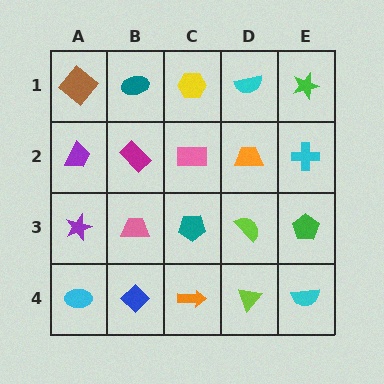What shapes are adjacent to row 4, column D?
A lime semicircle (row 3, column D), an orange arrow (row 4, column C), a cyan semicircle (row 4, column E).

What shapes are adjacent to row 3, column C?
A pink rectangle (row 2, column C), an orange arrow (row 4, column C), a pink trapezoid (row 3, column B), a lime semicircle (row 3, column D).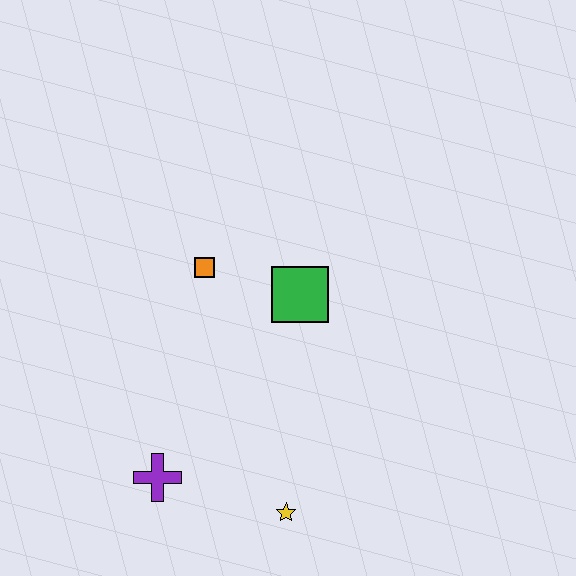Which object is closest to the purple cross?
The yellow star is closest to the purple cross.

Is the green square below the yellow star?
No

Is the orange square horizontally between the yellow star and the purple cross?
Yes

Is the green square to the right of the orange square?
Yes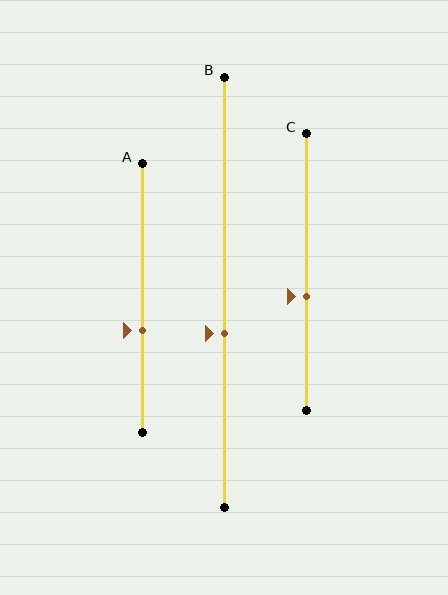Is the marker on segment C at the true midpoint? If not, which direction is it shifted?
No, the marker on segment C is shifted downward by about 9% of the segment length.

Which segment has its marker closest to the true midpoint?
Segment C has its marker closest to the true midpoint.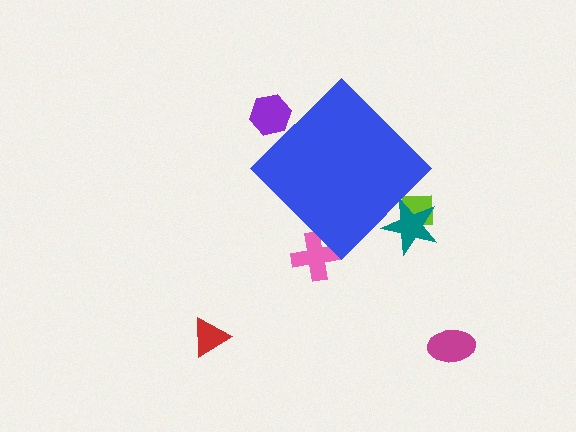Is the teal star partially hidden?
Yes, the teal star is partially hidden behind the blue diamond.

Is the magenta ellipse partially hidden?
No, the magenta ellipse is fully visible.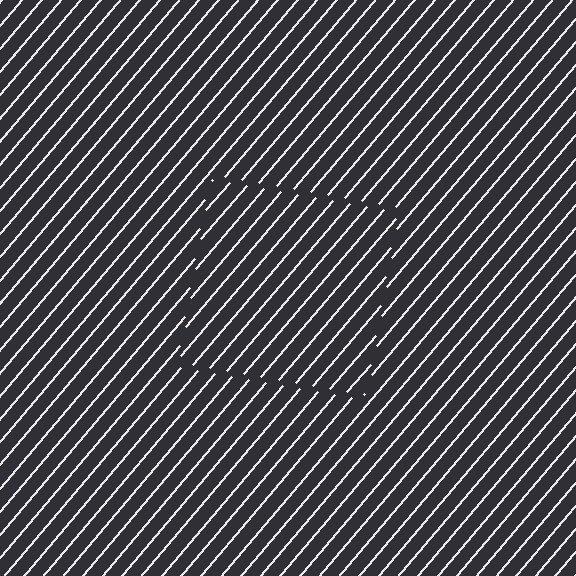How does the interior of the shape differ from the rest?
The interior of the shape contains the same grating, shifted by half a period — the contour is defined by the phase discontinuity where line-ends from the inner and outer gratings abut.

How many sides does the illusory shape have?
4 sides — the line-ends trace a square.